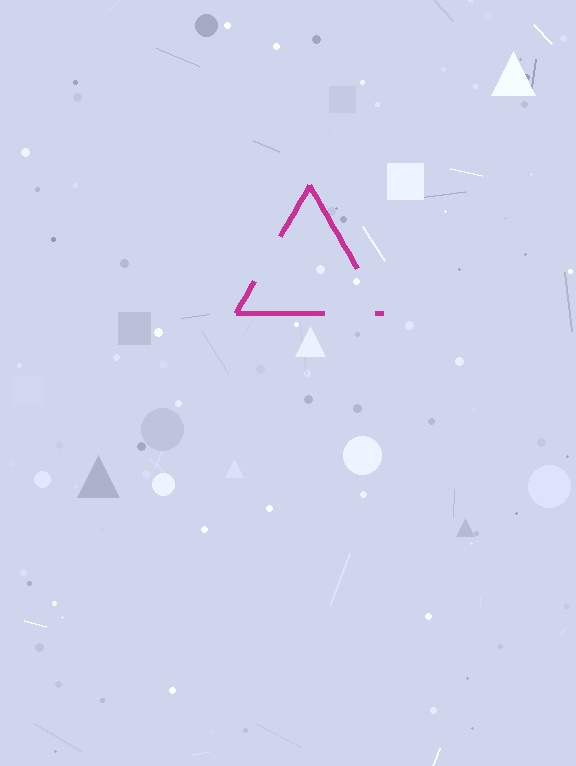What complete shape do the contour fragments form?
The contour fragments form a triangle.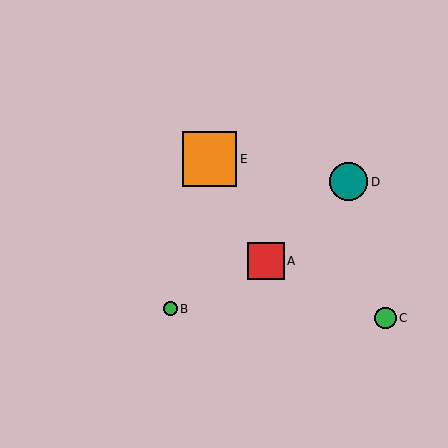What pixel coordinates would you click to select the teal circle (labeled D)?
Click at (348, 182) to select the teal circle D.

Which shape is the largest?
The orange square (labeled E) is the largest.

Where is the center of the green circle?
The center of the green circle is at (385, 318).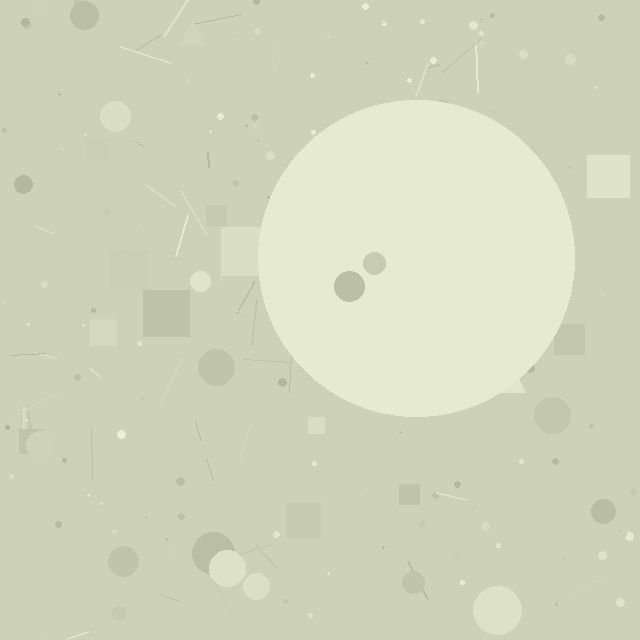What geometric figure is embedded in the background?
A circle is embedded in the background.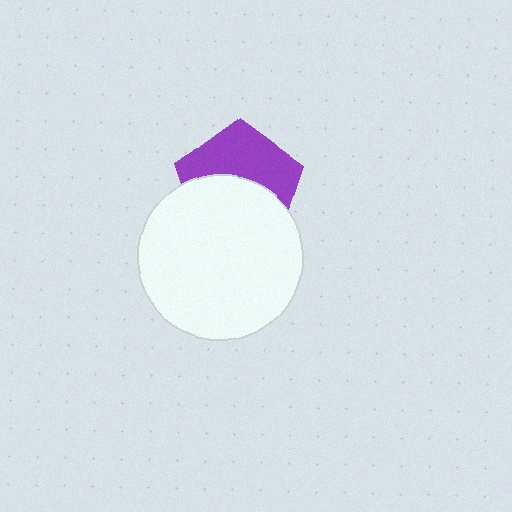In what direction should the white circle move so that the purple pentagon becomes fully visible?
The white circle should move down. That is the shortest direction to clear the overlap and leave the purple pentagon fully visible.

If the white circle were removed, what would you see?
You would see the complete purple pentagon.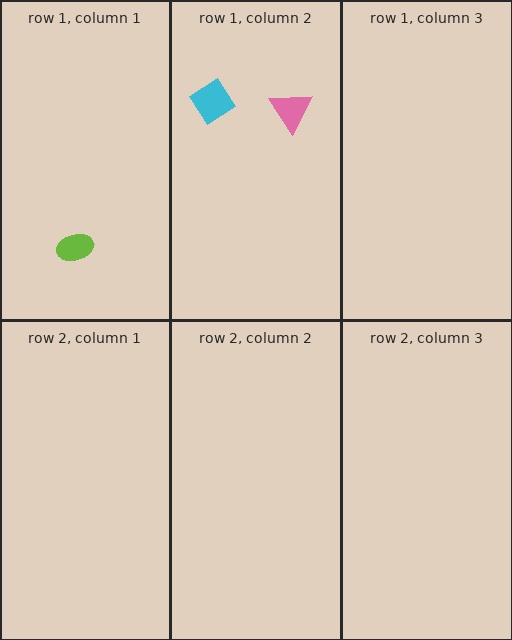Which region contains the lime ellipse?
The row 1, column 1 region.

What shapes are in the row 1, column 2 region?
The cyan diamond, the pink triangle.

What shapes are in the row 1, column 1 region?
The lime ellipse.